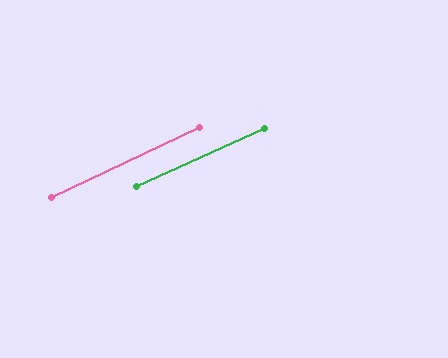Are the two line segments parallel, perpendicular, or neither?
Parallel — their directions differ by only 1.1°.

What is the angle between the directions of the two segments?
Approximately 1 degree.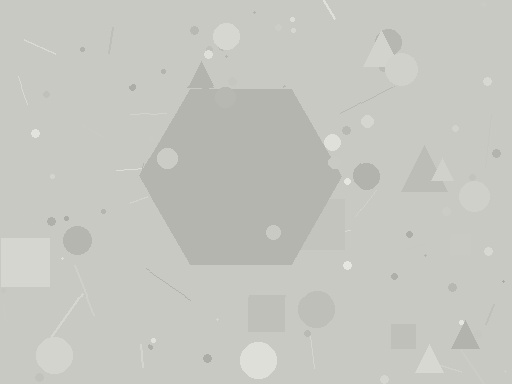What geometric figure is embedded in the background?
A hexagon is embedded in the background.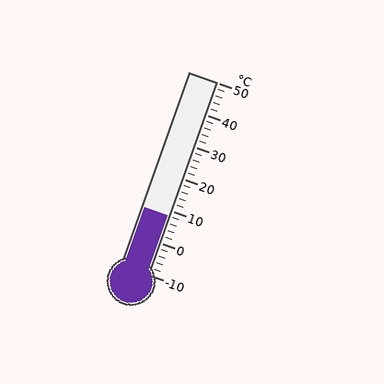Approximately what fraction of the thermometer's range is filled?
The thermometer is filled to approximately 30% of its range.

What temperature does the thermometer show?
The thermometer shows approximately 8°C.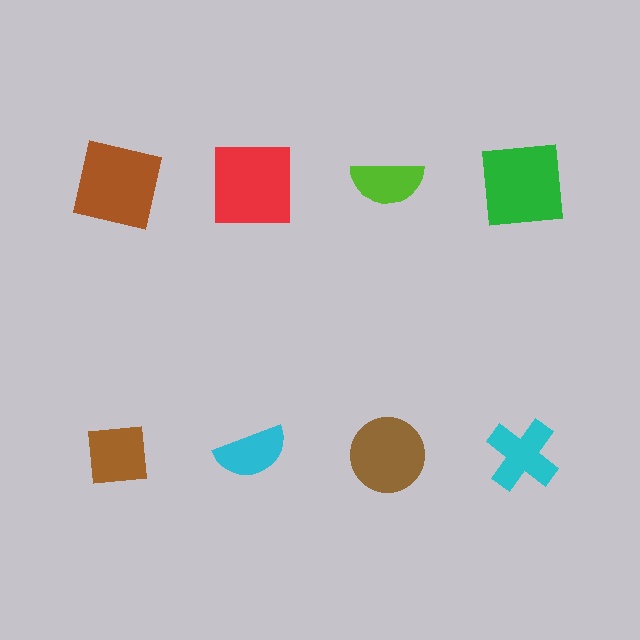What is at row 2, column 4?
A cyan cross.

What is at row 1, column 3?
A lime semicircle.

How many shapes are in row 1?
4 shapes.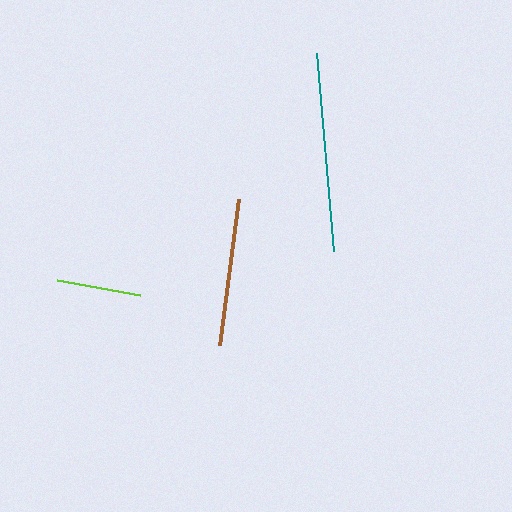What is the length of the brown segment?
The brown segment is approximately 148 pixels long.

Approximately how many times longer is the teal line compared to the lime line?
The teal line is approximately 2.4 times the length of the lime line.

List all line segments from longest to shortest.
From longest to shortest: teal, brown, lime.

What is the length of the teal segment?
The teal segment is approximately 199 pixels long.